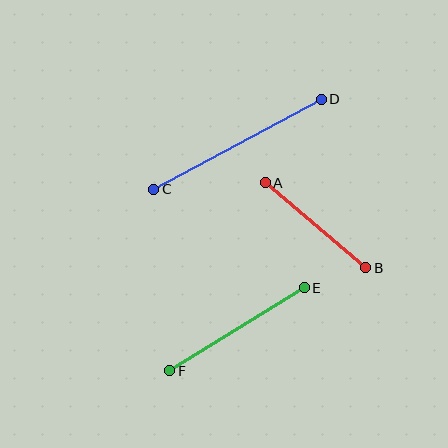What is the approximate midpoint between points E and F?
The midpoint is at approximately (237, 329) pixels.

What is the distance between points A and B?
The distance is approximately 131 pixels.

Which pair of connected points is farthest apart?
Points C and D are farthest apart.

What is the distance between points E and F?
The distance is approximately 158 pixels.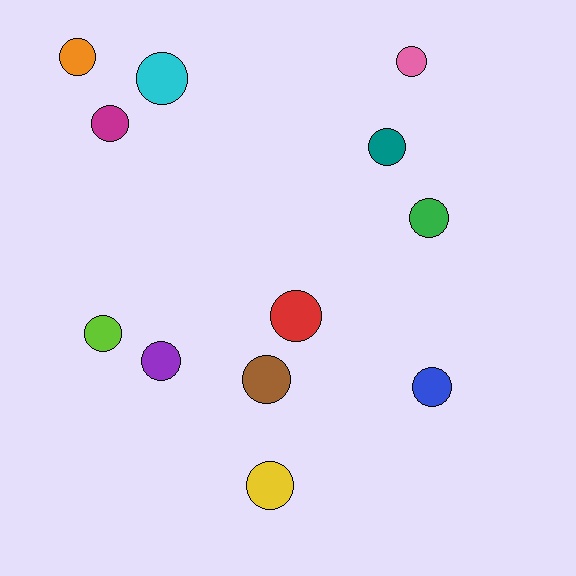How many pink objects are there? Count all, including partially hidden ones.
There is 1 pink object.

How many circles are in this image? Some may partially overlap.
There are 12 circles.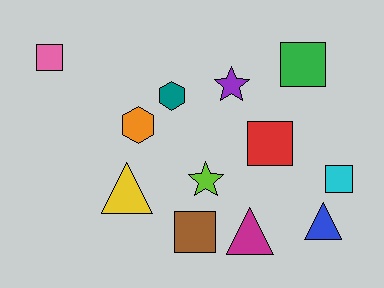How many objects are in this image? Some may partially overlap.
There are 12 objects.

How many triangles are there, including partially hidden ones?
There are 3 triangles.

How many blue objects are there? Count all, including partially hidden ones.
There is 1 blue object.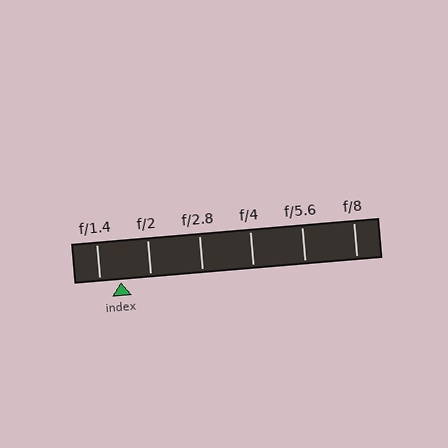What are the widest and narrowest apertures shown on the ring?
The widest aperture shown is f/1.4 and the narrowest is f/8.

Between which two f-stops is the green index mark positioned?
The index mark is between f/1.4 and f/2.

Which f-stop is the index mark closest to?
The index mark is closest to f/1.4.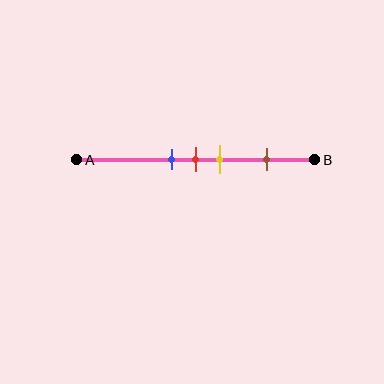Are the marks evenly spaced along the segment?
No, the marks are not evenly spaced.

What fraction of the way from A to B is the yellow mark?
The yellow mark is approximately 60% (0.6) of the way from A to B.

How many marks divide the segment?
There are 4 marks dividing the segment.